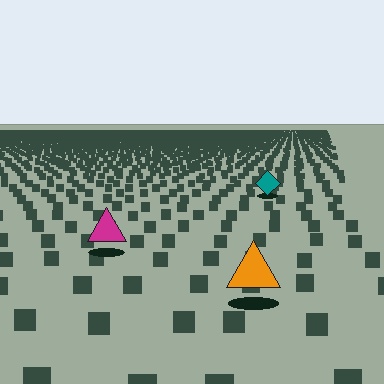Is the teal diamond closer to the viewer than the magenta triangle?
No. The magenta triangle is closer — you can tell from the texture gradient: the ground texture is coarser near it.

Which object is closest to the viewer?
The orange triangle is closest. The texture marks near it are larger and more spread out.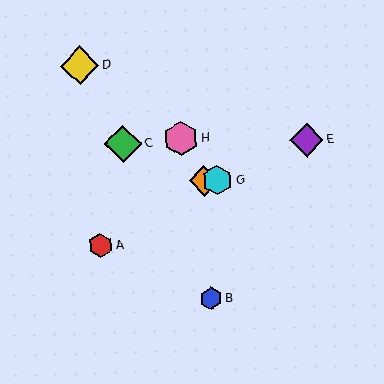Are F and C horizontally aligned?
No, F is at y≈181 and C is at y≈144.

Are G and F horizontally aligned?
Yes, both are at y≈180.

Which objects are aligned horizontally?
Objects F, G are aligned horizontally.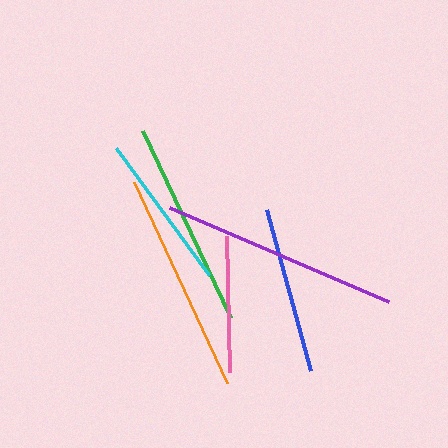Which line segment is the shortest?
The pink line is the shortest at approximately 136 pixels.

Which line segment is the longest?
The purple line is the longest at approximately 238 pixels.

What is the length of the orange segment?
The orange segment is approximately 222 pixels long.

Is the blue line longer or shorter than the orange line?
The orange line is longer than the blue line.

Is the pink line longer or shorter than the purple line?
The purple line is longer than the pink line.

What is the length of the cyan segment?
The cyan segment is approximately 157 pixels long.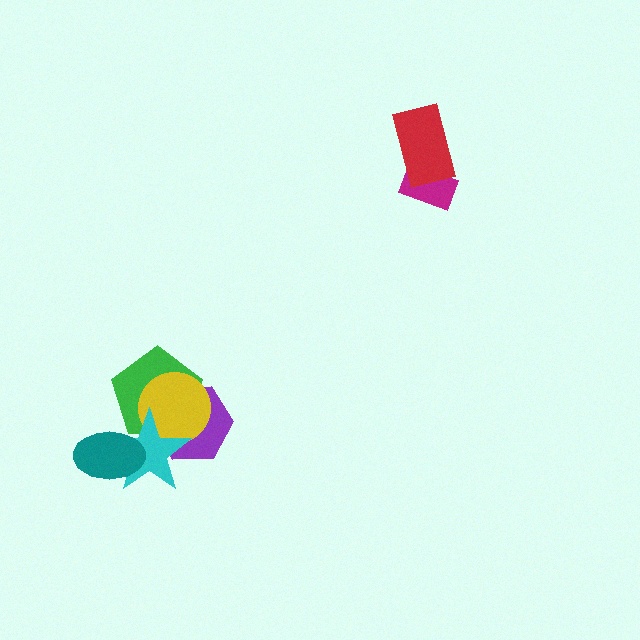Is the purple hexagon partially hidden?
Yes, it is partially covered by another shape.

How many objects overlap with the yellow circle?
3 objects overlap with the yellow circle.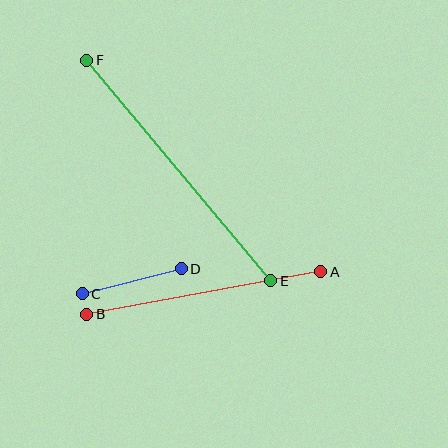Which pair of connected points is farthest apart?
Points E and F are farthest apart.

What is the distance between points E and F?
The distance is approximately 287 pixels.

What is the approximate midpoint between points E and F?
The midpoint is at approximately (179, 170) pixels.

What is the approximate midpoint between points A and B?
The midpoint is at approximately (204, 293) pixels.